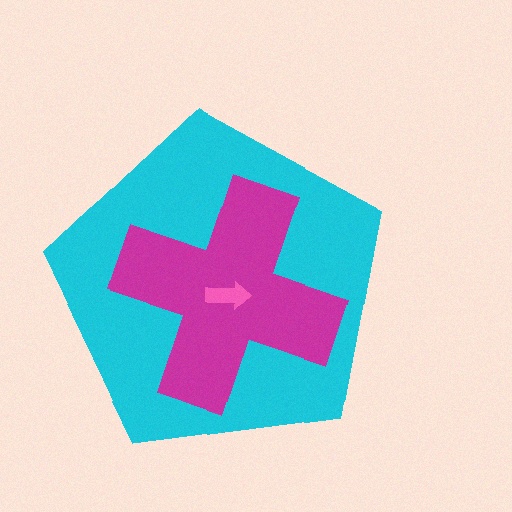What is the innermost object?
The pink arrow.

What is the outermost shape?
The cyan pentagon.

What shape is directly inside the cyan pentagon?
The magenta cross.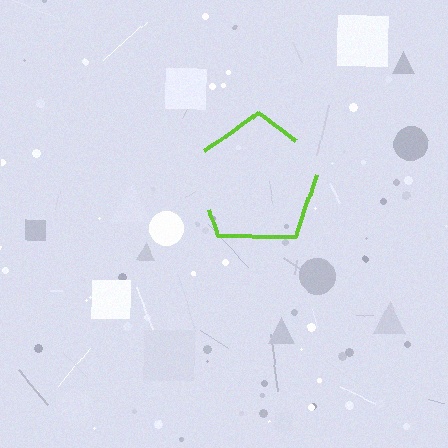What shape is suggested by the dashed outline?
The dashed outline suggests a pentagon.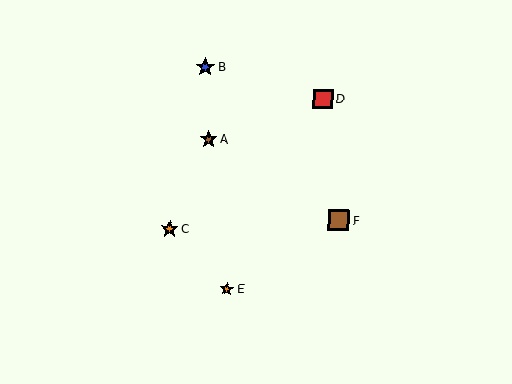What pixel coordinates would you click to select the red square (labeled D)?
Click at (323, 99) to select the red square D.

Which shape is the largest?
The brown square (labeled F) is the largest.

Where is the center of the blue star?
The center of the blue star is at (205, 67).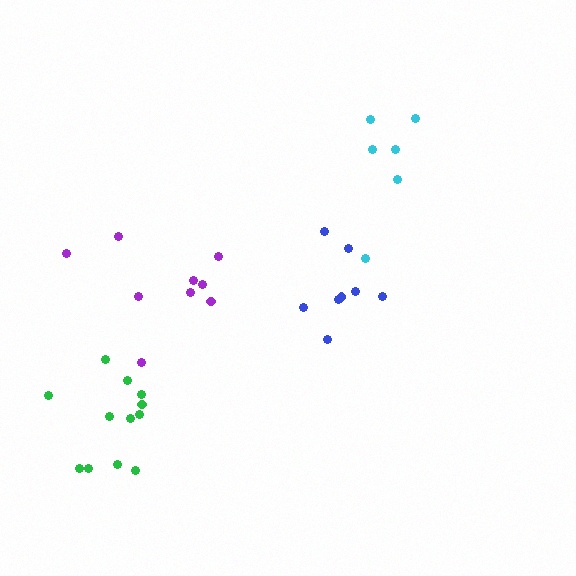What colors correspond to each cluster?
The clusters are colored: blue, green, purple, cyan.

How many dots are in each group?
Group 1: 8 dots, Group 2: 12 dots, Group 3: 9 dots, Group 4: 6 dots (35 total).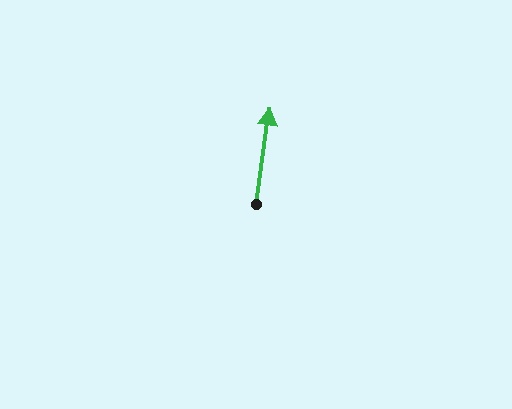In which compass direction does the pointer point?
North.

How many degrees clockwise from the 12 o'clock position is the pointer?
Approximately 8 degrees.